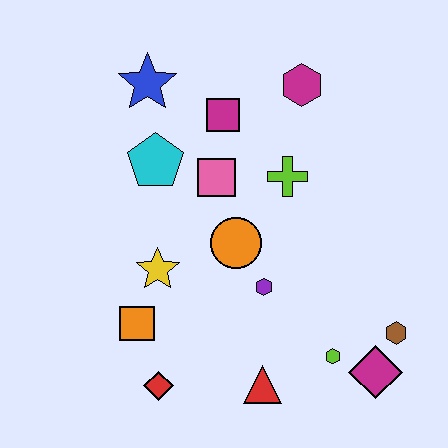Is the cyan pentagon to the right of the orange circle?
No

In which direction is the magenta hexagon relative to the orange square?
The magenta hexagon is above the orange square.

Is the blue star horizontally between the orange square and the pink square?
Yes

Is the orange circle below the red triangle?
No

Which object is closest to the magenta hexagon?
The magenta square is closest to the magenta hexagon.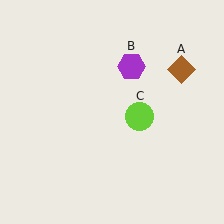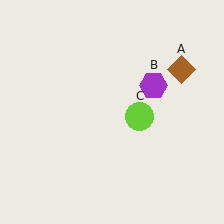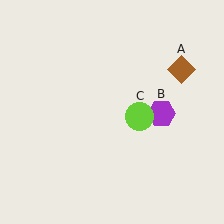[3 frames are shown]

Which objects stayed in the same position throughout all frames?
Brown diamond (object A) and lime circle (object C) remained stationary.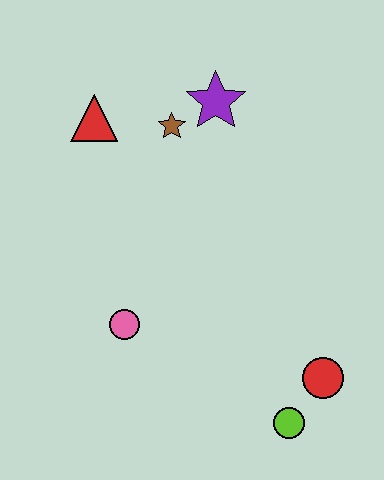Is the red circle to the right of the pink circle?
Yes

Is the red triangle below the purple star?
Yes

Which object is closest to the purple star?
The brown star is closest to the purple star.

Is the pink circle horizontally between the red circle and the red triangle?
Yes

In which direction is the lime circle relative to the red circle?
The lime circle is below the red circle.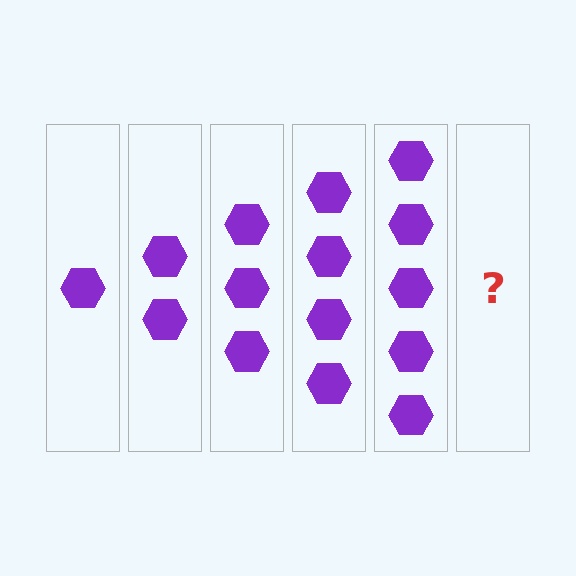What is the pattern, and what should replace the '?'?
The pattern is that each step adds one more hexagon. The '?' should be 6 hexagons.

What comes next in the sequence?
The next element should be 6 hexagons.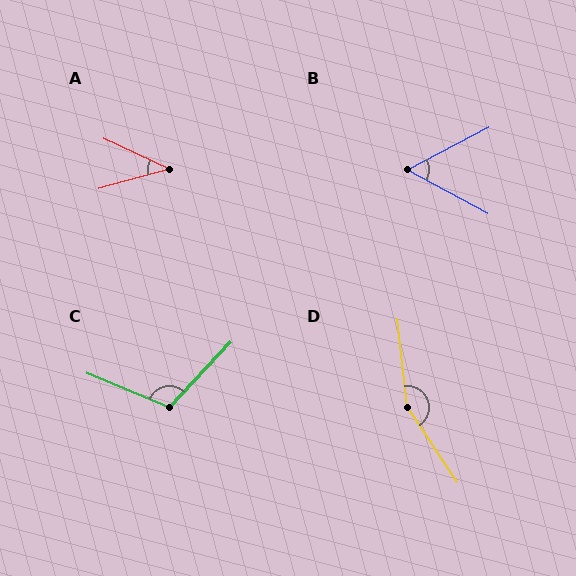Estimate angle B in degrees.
Approximately 56 degrees.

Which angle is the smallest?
A, at approximately 40 degrees.